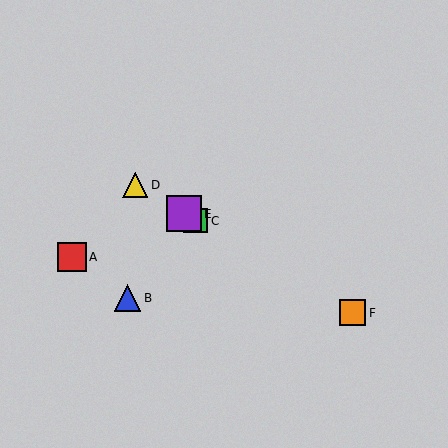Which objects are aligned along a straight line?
Objects C, D, E, F are aligned along a straight line.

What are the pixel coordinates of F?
Object F is at (353, 313).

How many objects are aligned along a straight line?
4 objects (C, D, E, F) are aligned along a straight line.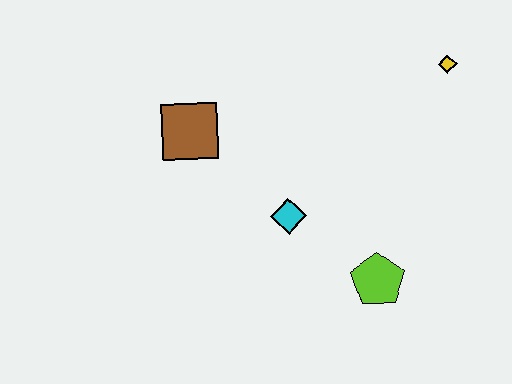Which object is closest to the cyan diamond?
The lime pentagon is closest to the cyan diamond.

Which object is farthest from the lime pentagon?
The brown square is farthest from the lime pentagon.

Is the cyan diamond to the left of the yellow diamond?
Yes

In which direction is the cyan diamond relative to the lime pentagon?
The cyan diamond is to the left of the lime pentagon.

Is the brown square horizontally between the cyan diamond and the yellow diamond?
No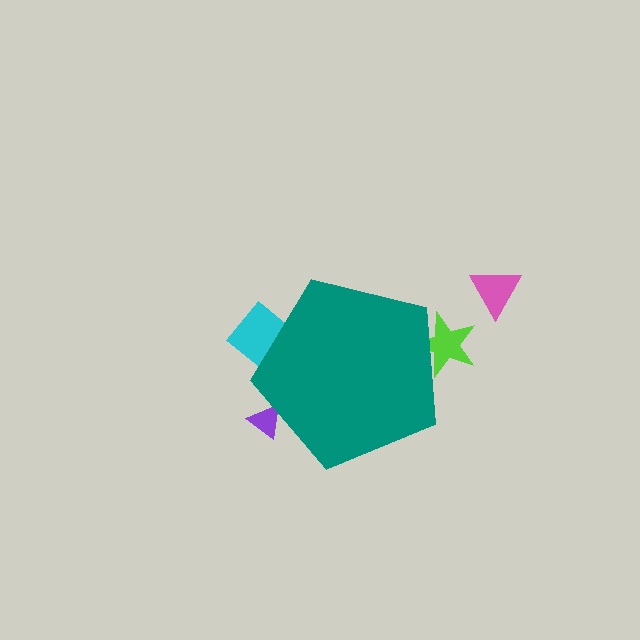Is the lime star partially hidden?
Yes, the lime star is partially hidden behind the teal pentagon.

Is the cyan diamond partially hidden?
Yes, the cyan diamond is partially hidden behind the teal pentagon.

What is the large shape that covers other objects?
A teal pentagon.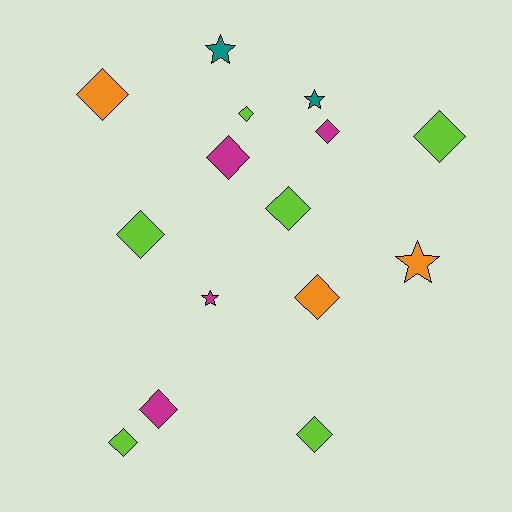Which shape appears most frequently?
Diamond, with 11 objects.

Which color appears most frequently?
Lime, with 6 objects.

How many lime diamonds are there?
There are 6 lime diamonds.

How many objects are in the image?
There are 15 objects.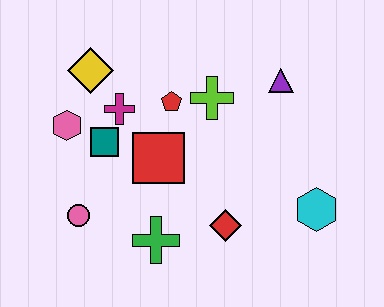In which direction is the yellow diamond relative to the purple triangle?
The yellow diamond is to the left of the purple triangle.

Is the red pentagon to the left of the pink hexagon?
No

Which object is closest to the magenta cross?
The teal square is closest to the magenta cross.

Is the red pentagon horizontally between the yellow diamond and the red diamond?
Yes